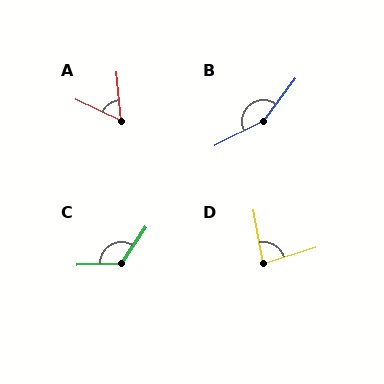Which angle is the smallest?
A, at approximately 59 degrees.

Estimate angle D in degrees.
Approximately 83 degrees.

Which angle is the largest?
B, at approximately 154 degrees.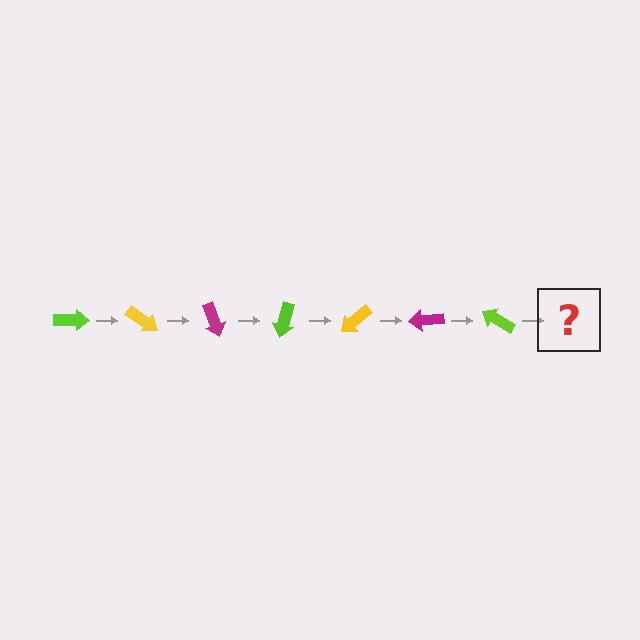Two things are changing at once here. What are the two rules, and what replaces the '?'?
The two rules are that it rotates 35 degrees each step and the color cycles through lime, yellow, and magenta. The '?' should be a yellow arrow, rotated 245 degrees from the start.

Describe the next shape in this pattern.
It should be a yellow arrow, rotated 245 degrees from the start.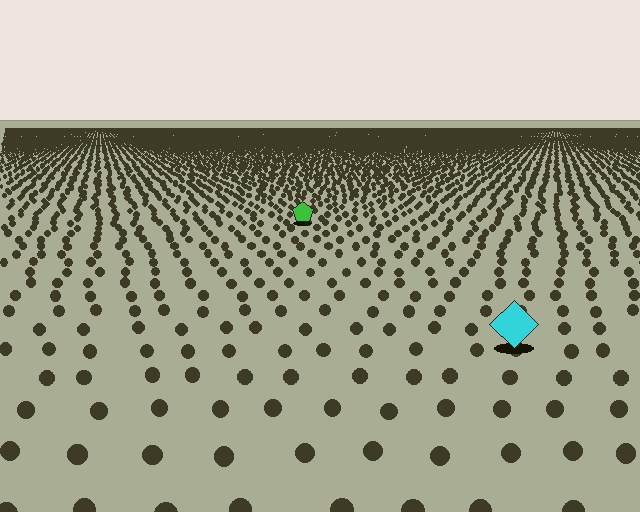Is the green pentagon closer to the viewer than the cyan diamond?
No. The cyan diamond is closer — you can tell from the texture gradient: the ground texture is coarser near it.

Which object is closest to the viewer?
The cyan diamond is closest. The texture marks near it are larger and more spread out.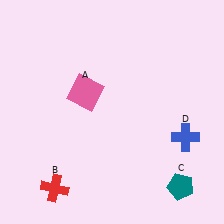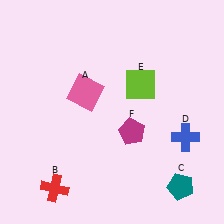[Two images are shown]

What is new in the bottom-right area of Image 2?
A magenta pentagon (F) was added in the bottom-right area of Image 2.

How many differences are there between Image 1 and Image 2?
There are 2 differences between the two images.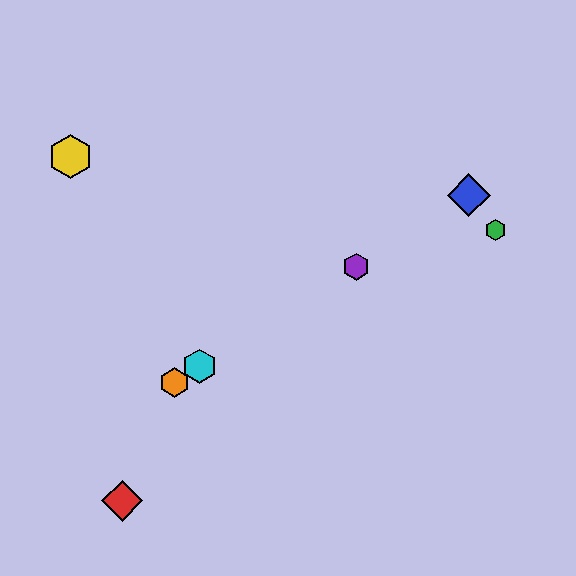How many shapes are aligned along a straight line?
4 shapes (the blue diamond, the purple hexagon, the orange hexagon, the cyan hexagon) are aligned along a straight line.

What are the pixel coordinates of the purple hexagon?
The purple hexagon is at (356, 267).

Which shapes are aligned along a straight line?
The blue diamond, the purple hexagon, the orange hexagon, the cyan hexagon are aligned along a straight line.